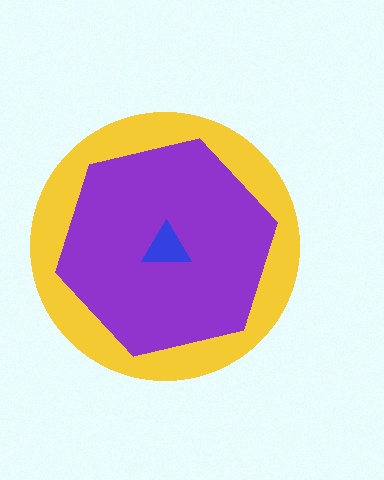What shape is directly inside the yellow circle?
The purple hexagon.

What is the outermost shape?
The yellow circle.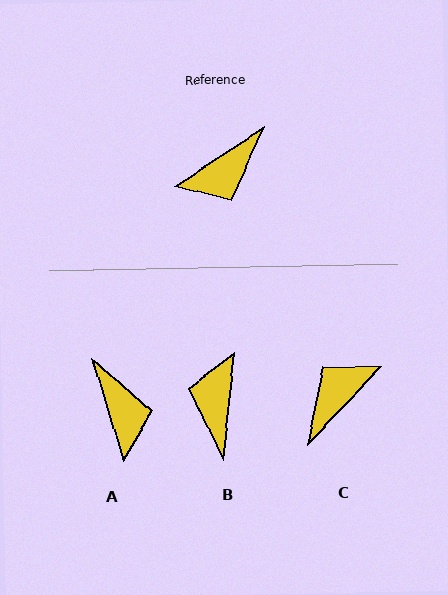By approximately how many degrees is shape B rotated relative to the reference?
Approximately 130 degrees clockwise.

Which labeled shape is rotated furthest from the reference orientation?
C, about 167 degrees away.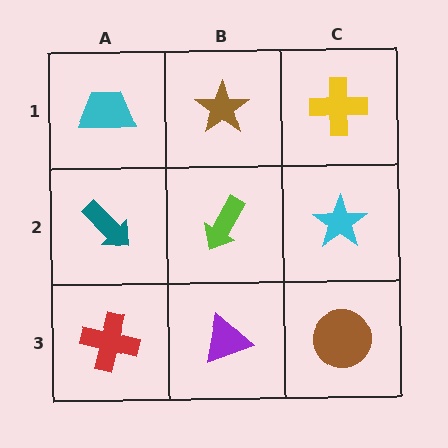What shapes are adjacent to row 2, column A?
A cyan trapezoid (row 1, column A), a red cross (row 3, column A), a lime arrow (row 2, column B).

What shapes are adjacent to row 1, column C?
A cyan star (row 2, column C), a brown star (row 1, column B).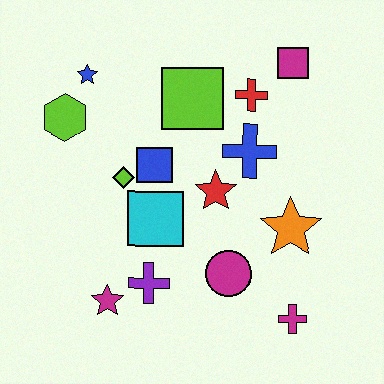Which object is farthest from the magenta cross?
The blue star is farthest from the magenta cross.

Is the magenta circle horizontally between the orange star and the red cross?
No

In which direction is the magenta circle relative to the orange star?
The magenta circle is to the left of the orange star.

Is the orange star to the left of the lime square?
No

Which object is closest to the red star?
The blue cross is closest to the red star.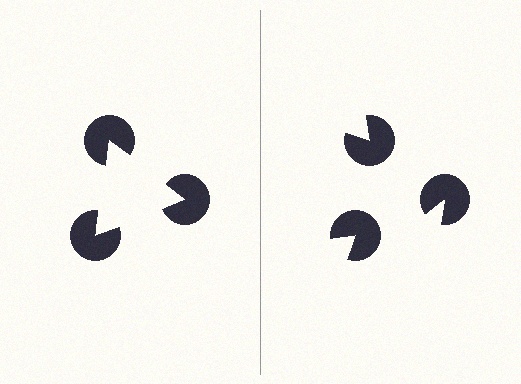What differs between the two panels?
The pac-man discs are positioned identically on both sides; only the wedge orientations differ. On the left they align to a triangle; on the right they are misaligned.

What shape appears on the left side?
An illusory triangle.